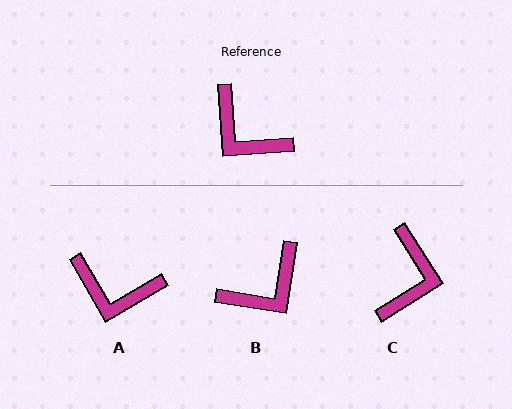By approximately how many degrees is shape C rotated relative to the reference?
Approximately 118 degrees counter-clockwise.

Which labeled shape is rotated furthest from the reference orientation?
C, about 118 degrees away.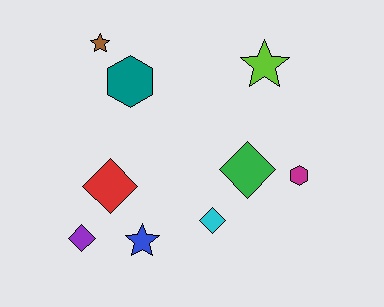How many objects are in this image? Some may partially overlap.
There are 9 objects.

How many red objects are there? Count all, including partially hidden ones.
There is 1 red object.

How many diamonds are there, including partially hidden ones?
There are 4 diamonds.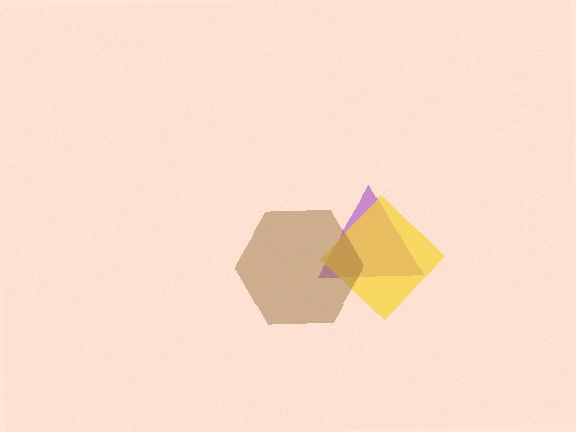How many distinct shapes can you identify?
There are 3 distinct shapes: a purple triangle, a yellow diamond, a brown hexagon.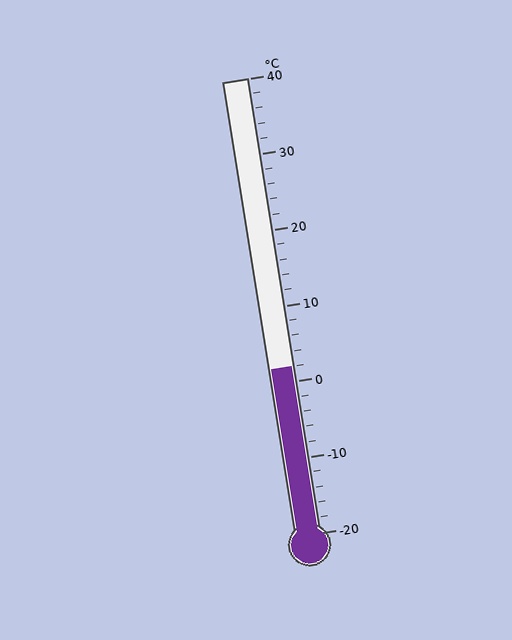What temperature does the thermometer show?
The thermometer shows approximately 2°C.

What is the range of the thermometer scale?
The thermometer scale ranges from -20°C to 40°C.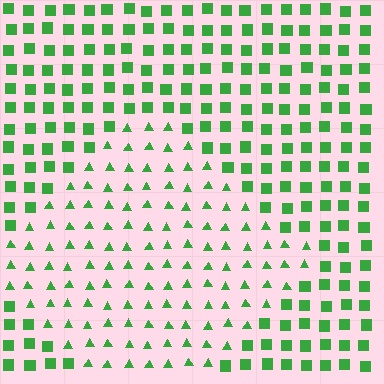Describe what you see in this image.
The image is filled with small green elements arranged in a uniform grid. A diamond-shaped region contains triangles, while the surrounding area contains squares. The boundary is defined purely by the change in element shape.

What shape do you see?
I see a diamond.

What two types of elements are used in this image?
The image uses triangles inside the diamond region and squares outside it.